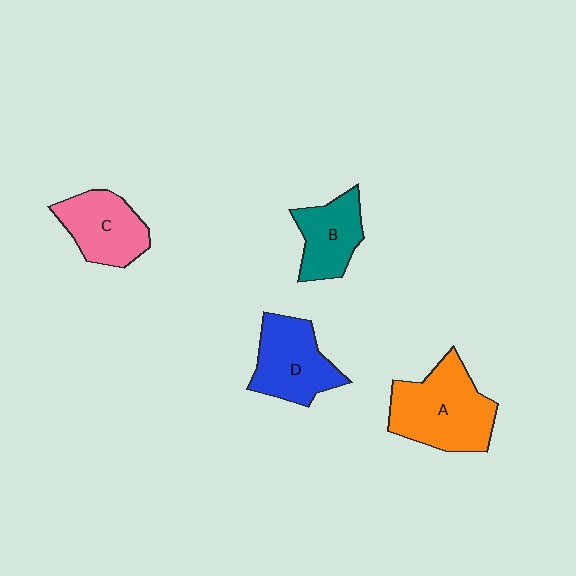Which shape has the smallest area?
Shape B (teal).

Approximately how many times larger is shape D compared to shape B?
Approximately 1.3 times.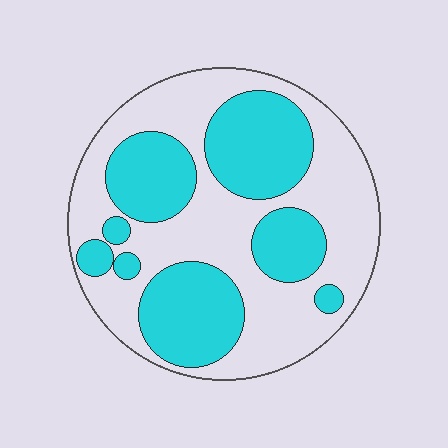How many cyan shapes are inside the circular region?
8.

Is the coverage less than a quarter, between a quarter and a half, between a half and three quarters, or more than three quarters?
Between a quarter and a half.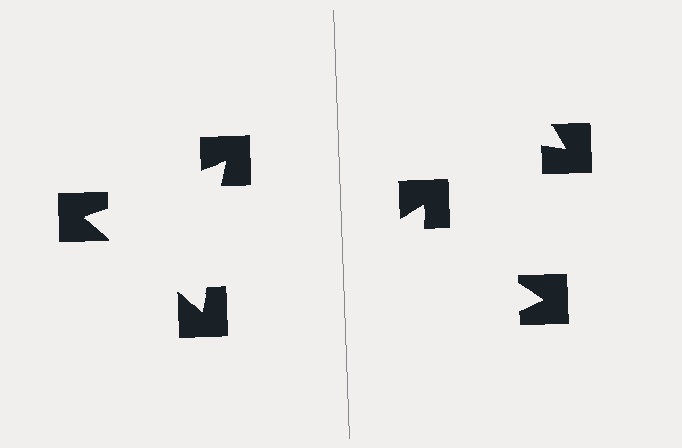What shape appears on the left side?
An illusory triangle.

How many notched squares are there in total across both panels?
6 — 3 on each side.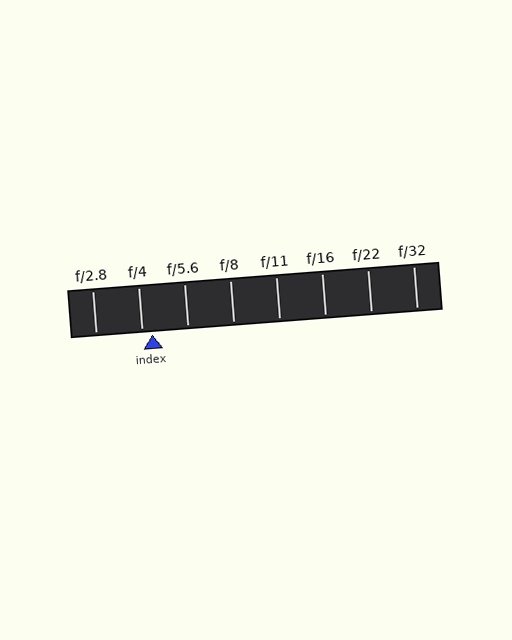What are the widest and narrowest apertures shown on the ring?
The widest aperture shown is f/2.8 and the narrowest is f/32.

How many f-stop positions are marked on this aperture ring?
There are 8 f-stop positions marked.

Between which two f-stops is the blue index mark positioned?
The index mark is between f/4 and f/5.6.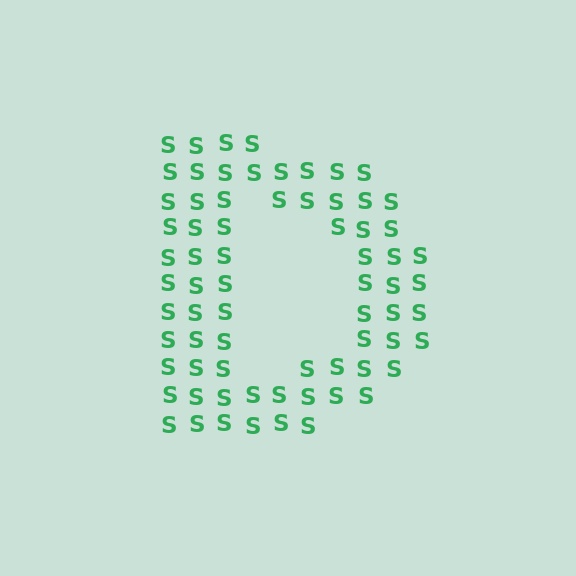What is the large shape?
The large shape is the letter D.